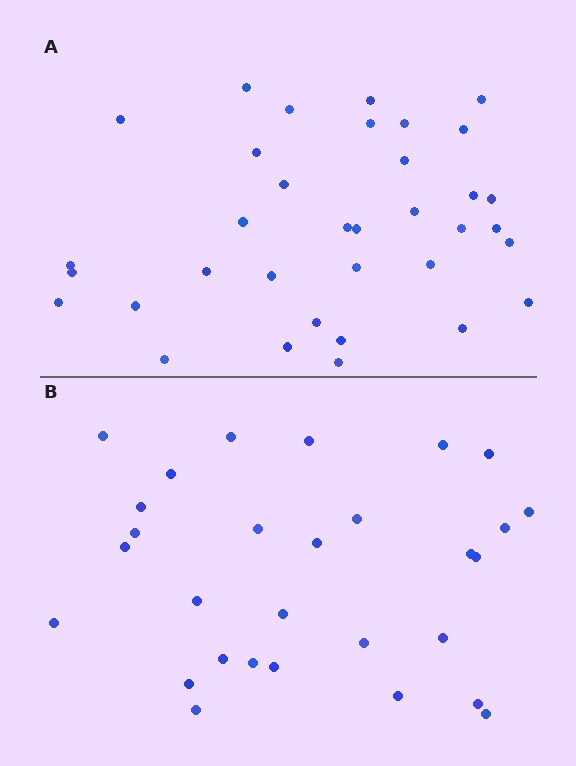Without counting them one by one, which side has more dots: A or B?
Region A (the top region) has more dots.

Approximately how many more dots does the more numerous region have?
Region A has about 6 more dots than region B.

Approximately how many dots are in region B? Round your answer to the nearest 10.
About 30 dots. (The exact count is 29, which rounds to 30.)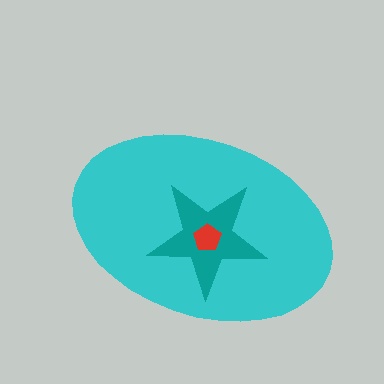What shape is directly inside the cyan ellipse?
The teal star.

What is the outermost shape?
The cyan ellipse.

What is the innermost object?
The red pentagon.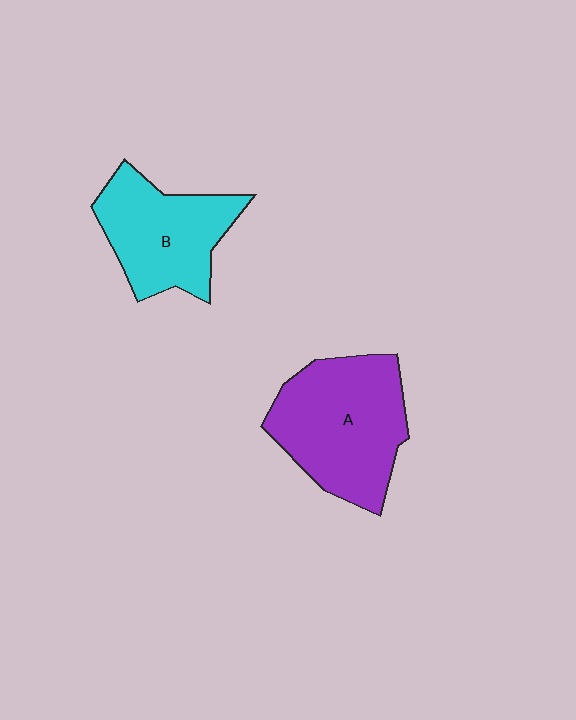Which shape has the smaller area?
Shape B (cyan).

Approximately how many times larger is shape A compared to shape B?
Approximately 1.3 times.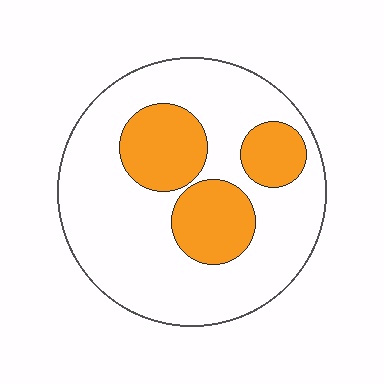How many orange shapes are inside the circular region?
3.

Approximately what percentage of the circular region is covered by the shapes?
Approximately 25%.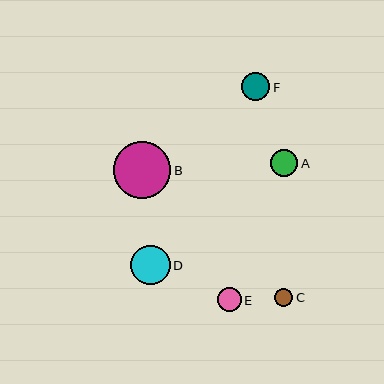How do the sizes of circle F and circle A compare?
Circle F and circle A are approximately the same size.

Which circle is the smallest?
Circle C is the smallest with a size of approximately 18 pixels.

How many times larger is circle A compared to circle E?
Circle A is approximately 1.2 times the size of circle E.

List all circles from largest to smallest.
From largest to smallest: B, D, F, A, E, C.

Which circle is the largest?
Circle B is the largest with a size of approximately 58 pixels.